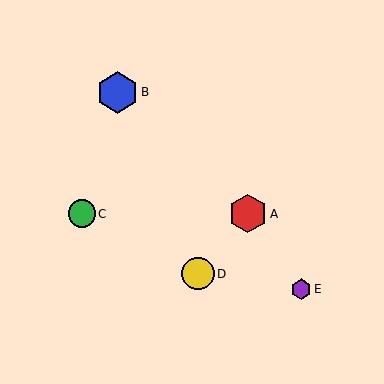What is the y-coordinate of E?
Object E is at y≈289.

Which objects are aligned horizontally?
Objects A, C are aligned horizontally.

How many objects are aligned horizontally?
2 objects (A, C) are aligned horizontally.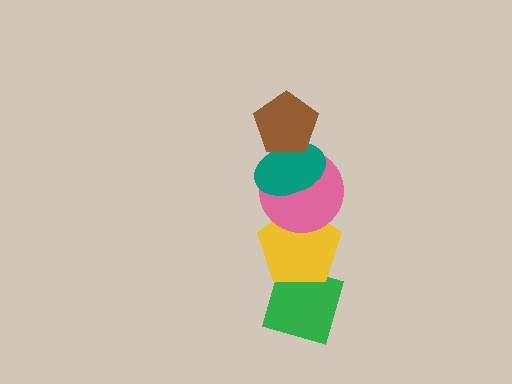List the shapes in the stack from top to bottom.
From top to bottom: the brown pentagon, the teal ellipse, the pink circle, the yellow pentagon, the green diamond.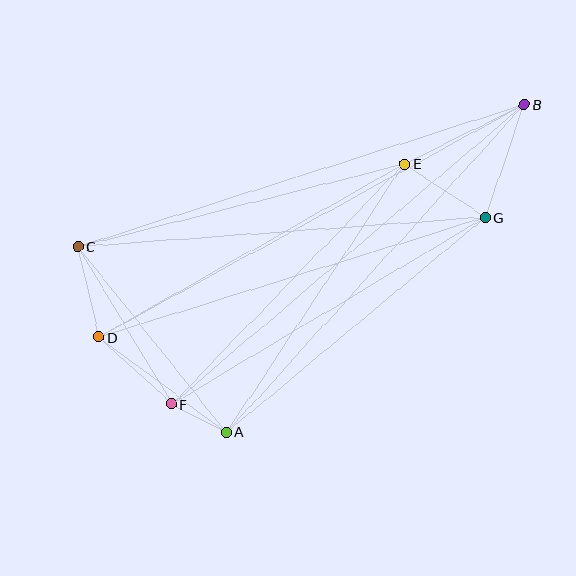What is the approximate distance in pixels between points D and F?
The distance between D and F is approximately 99 pixels.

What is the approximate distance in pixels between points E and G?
The distance between E and G is approximately 97 pixels.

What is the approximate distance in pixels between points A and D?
The distance between A and D is approximately 159 pixels.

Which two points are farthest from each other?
Points B and D are farthest from each other.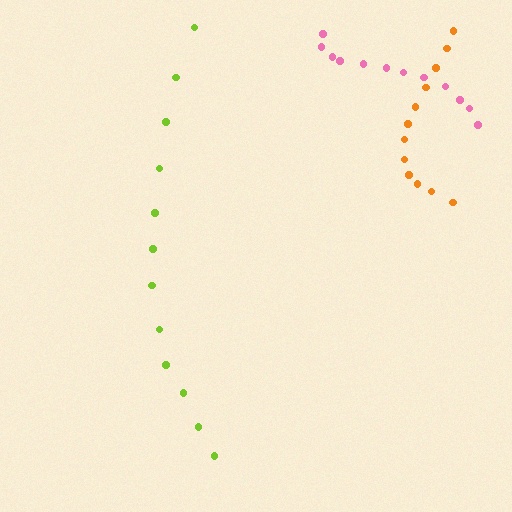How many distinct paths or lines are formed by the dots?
There are 3 distinct paths.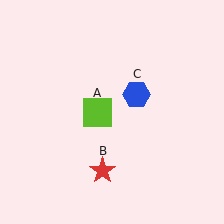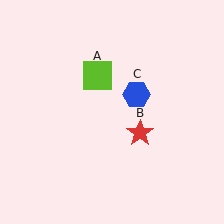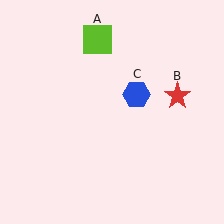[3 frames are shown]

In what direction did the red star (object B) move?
The red star (object B) moved up and to the right.